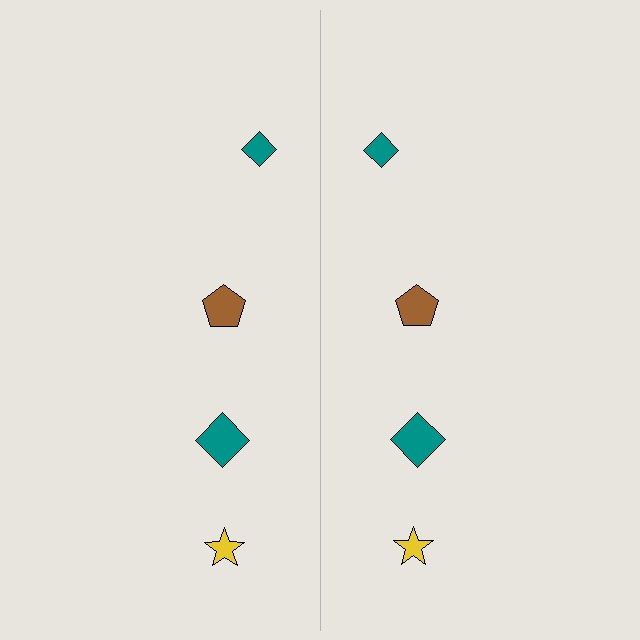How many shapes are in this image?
There are 8 shapes in this image.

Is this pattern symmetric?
Yes, this pattern has bilateral (reflection) symmetry.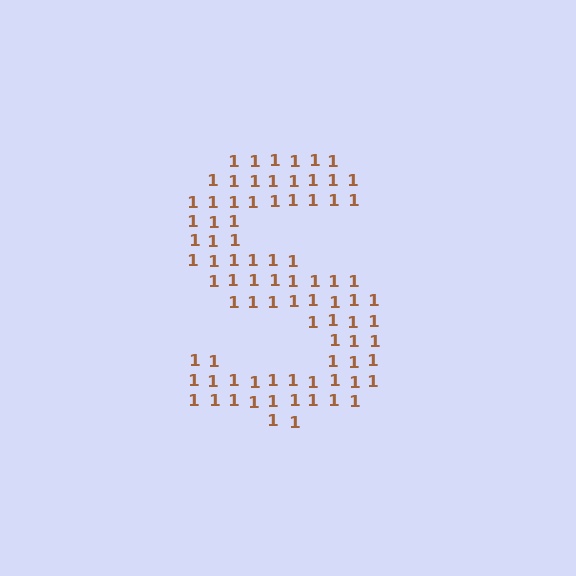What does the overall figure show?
The overall figure shows the letter S.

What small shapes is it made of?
It is made of small digit 1's.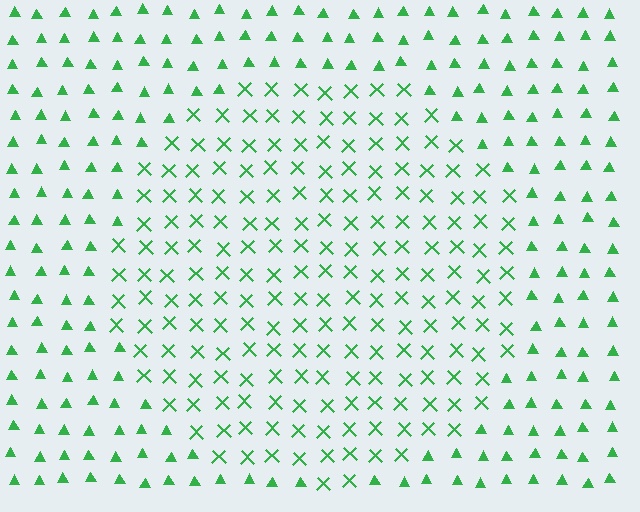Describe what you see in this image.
The image is filled with small green elements arranged in a uniform grid. A circle-shaped region contains X marks, while the surrounding area contains triangles. The boundary is defined purely by the change in element shape.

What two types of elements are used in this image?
The image uses X marks inside the circle region and triangles outside it.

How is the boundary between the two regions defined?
The boundary is defined by a change in element shape: X marks inside vs. triangles outside. All elements share the same color and spacing.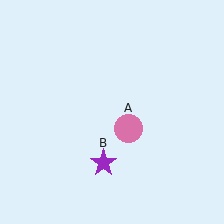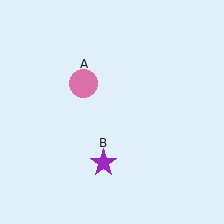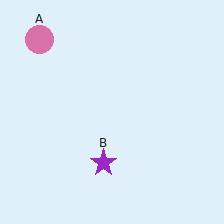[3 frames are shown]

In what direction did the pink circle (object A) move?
The pink circle (object A) moved up and to the left.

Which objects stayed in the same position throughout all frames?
Purple star (object B) remained stationary.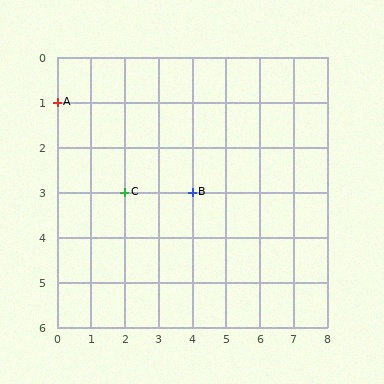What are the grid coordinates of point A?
Point A is at grid coordinates (0, 1).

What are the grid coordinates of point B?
Point B is at grid coordinates (4, 3).